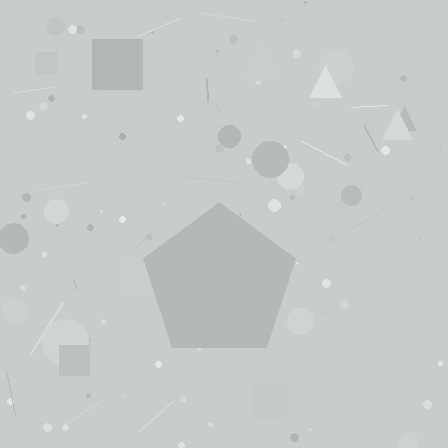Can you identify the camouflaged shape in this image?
The camouflaged shape is a pentagon.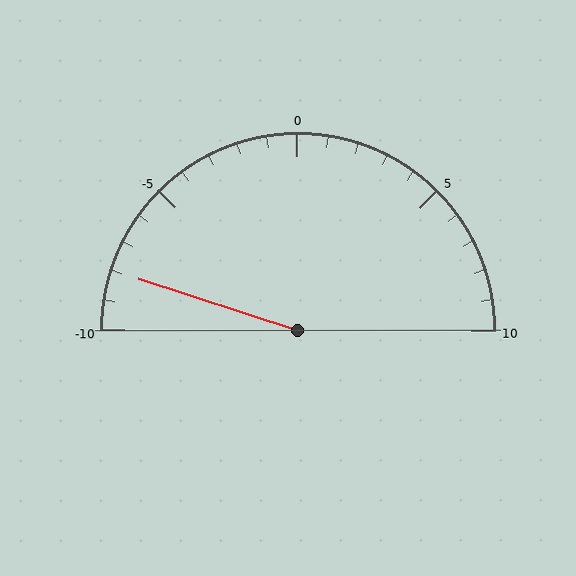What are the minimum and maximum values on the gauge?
The gauge ranges from -10 to 10.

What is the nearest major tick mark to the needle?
The nearest major tick mark is -10.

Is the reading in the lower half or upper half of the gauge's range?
The reading is in the lower half of the range (-10 to 10).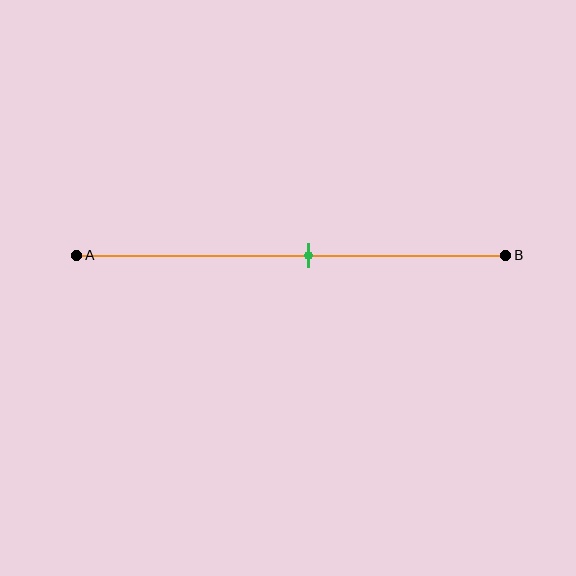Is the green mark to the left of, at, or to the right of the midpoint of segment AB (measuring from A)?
The green mark is to the right of the midpoint of segment AB.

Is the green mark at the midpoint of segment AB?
No, the mark is at about 55% from A, not at the 50% midpoint.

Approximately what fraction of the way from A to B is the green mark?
The green mark is approximately 55% of the way from A to B.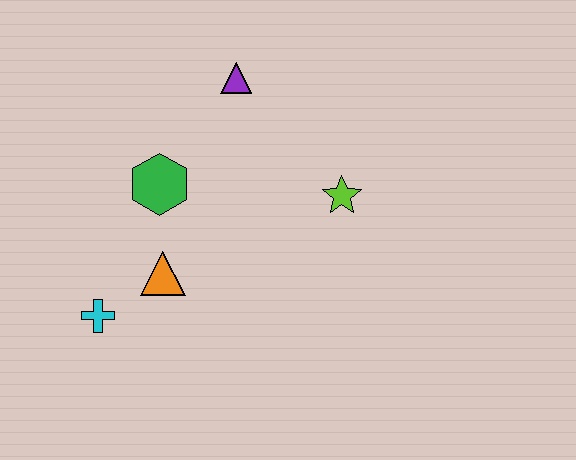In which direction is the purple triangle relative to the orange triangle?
The purple triangle is above the orange triangle.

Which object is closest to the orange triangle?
The cyan cross is closest to the orange triangle.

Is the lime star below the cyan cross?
No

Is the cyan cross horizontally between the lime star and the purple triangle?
No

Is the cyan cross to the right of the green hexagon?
No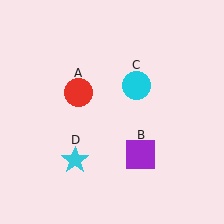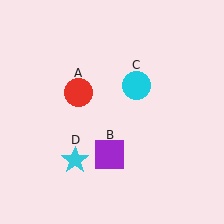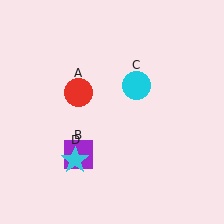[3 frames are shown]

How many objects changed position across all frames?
1 object changed position: purple square (object B).